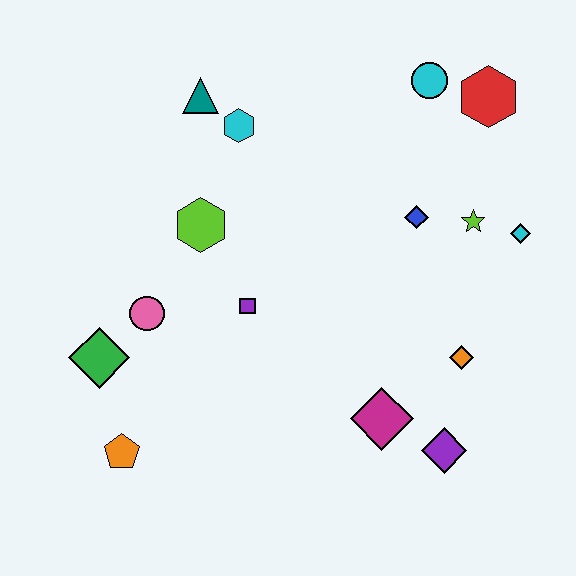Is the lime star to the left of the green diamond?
No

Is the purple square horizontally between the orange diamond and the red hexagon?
No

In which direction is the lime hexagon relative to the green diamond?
The lime hexagon is above the green diamond.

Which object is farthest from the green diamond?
The red hexagon is farthest from the green diamond.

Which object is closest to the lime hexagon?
The purple square is closest to the lime hexagon.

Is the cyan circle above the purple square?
Yes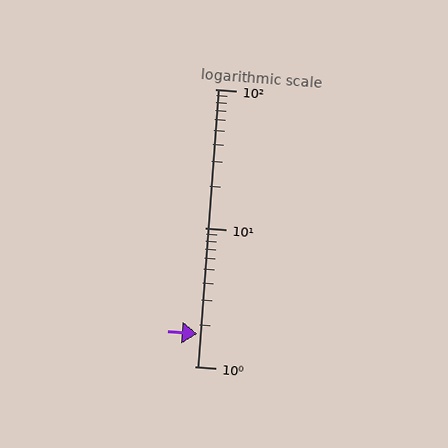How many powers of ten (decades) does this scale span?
The scale spans 2 decades, from 1 to 100.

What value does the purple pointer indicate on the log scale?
The pointer indicates approximately 1.7.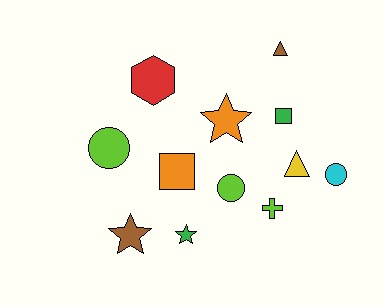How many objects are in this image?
There are 12 objects.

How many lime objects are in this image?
There are 3 lime objects.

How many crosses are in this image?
There is 1 cross.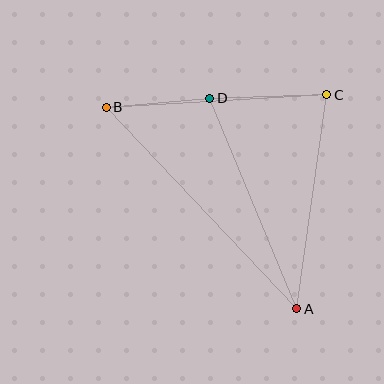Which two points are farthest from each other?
Points A and B are farthest from each other.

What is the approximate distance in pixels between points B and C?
The distance between B and C is approximately 221 pixels.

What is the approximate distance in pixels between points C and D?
The distance between C and D is approximately 117 pixels.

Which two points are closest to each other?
Points B and D are closest to each other.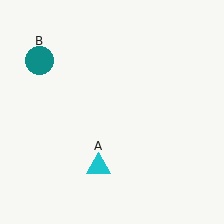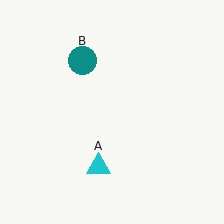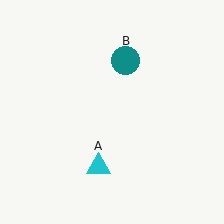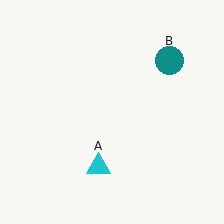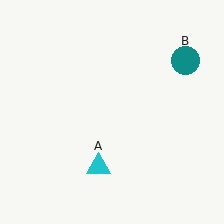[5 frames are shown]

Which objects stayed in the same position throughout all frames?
Cyan triangle (object A) remained stationary.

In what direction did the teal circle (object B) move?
The teal circle (object B) moved right.